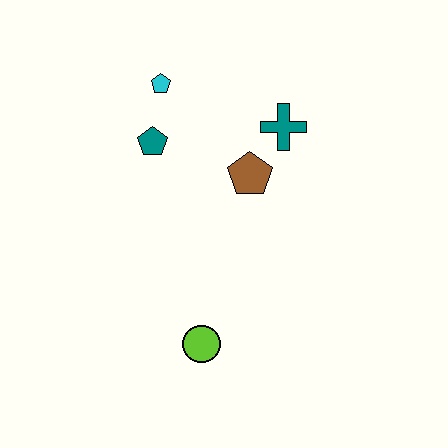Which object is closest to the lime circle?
The brown pentagon is closest to the lime circle.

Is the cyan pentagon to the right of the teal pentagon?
Yes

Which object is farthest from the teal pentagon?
The lime circle is farthest from the teal pentagon.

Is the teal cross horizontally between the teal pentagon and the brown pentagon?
No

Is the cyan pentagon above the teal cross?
Yes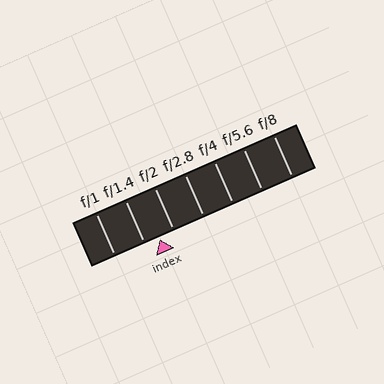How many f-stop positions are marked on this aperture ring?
There are 7 f-stop positions marked.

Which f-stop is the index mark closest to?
The index mark is closest to f/1.4.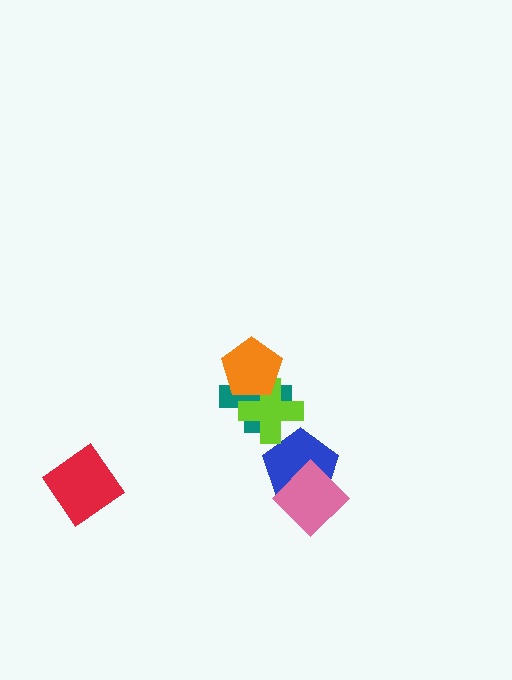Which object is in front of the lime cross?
The orange pentagon is in front of the lime cross.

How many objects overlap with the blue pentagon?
2 objects overlap with the blue pentagon.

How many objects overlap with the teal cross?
2 objects overlap with the teal cross.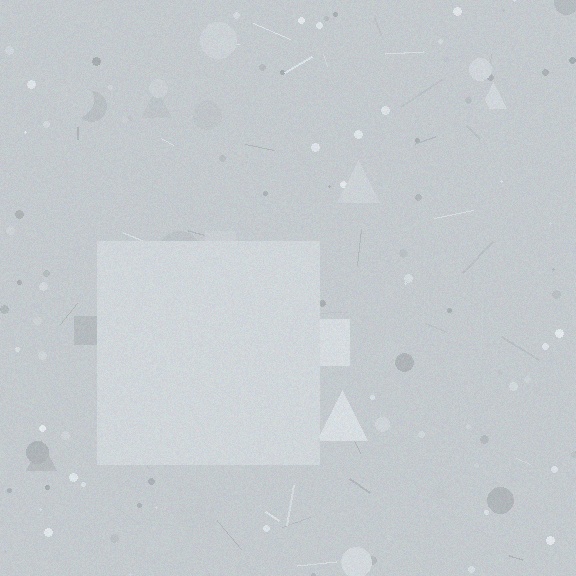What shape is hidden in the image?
A square is hidden in the image.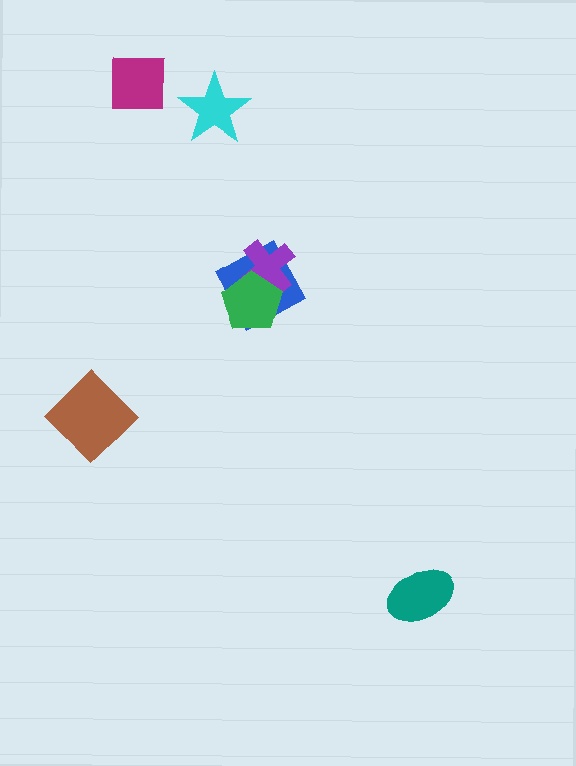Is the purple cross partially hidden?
Yes, it is partially covered by another shape.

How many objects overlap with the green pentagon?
2 objects overlap with the green pentagon.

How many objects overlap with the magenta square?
0 objects overlap with the magenta square.